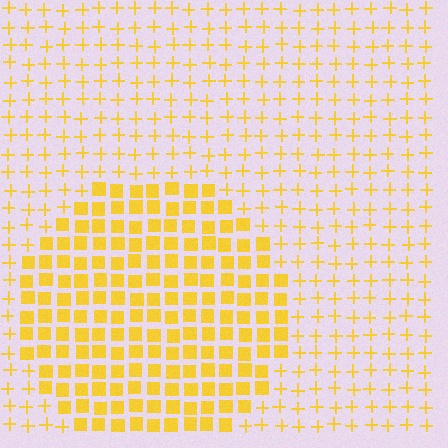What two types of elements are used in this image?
The image uses squares inside the circle region and plus signs outside it.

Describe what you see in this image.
The image is filled with small yellow elements arranged in a uniform grid. A circle-shaped region contains squares, while the surrounding area contains plus signs. The boundary is defined purely by the change in element shape.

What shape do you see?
I see a circle.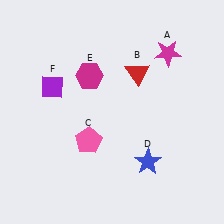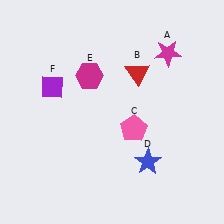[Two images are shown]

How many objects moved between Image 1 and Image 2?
1 object moved between the two images.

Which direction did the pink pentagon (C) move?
The pink pentagon (C) moved right.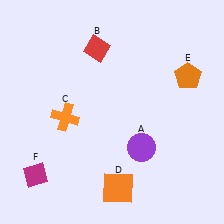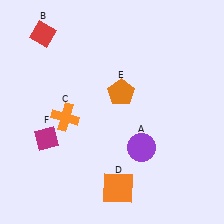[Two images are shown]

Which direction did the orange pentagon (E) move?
The orange pentagon (E) moved left.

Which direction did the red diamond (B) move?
The red diamond (B) moved left.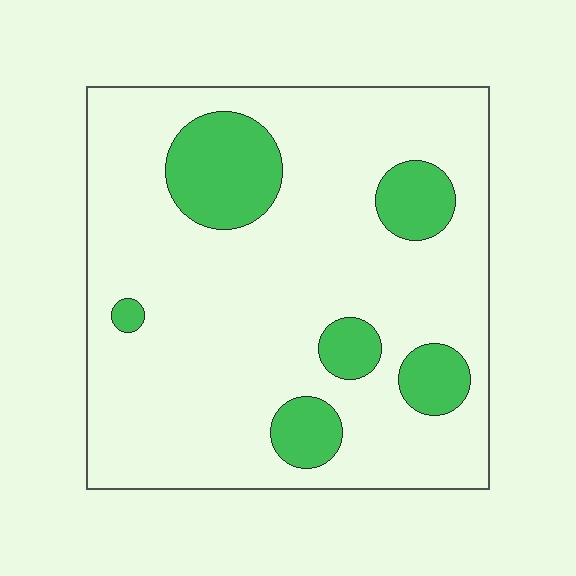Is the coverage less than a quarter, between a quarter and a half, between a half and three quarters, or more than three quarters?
Less than a quarter.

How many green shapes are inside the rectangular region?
6.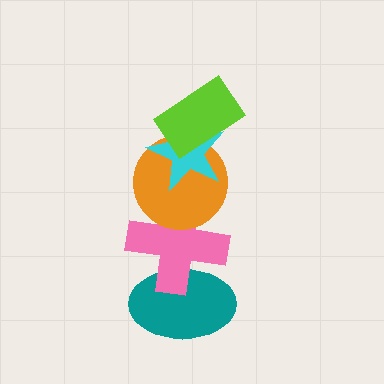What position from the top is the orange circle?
The orange circle is 3rd from the top.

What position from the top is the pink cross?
The pink cross is 4th from the top.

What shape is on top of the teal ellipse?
The pink cross is on top of the teal ellipse.